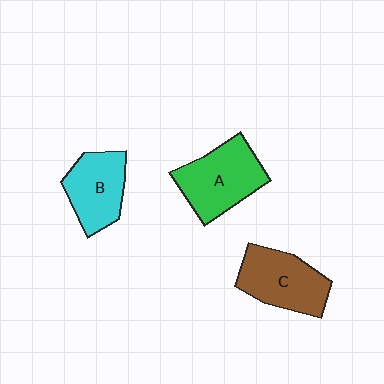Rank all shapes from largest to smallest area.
From largest to smallest: A (green), C (brown), B (cyan).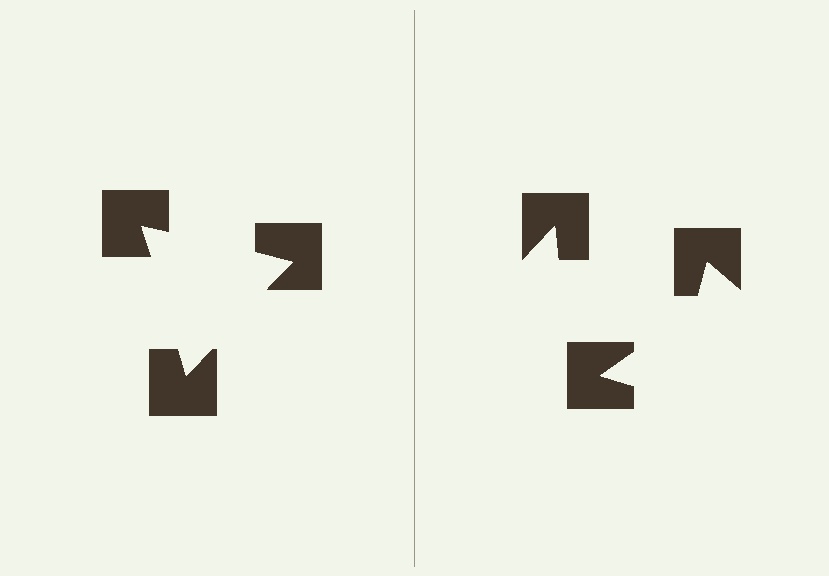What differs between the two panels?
The notched squares are positioned identically on both sides; only the wedge orientations differ. On the left they align to a triangle; on the right they are misaligned.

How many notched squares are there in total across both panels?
6 — 3 on each side.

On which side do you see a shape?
An illusory triangle appears on the left side. On the right side the wedge cuts are rotated, so no coherent shape forms.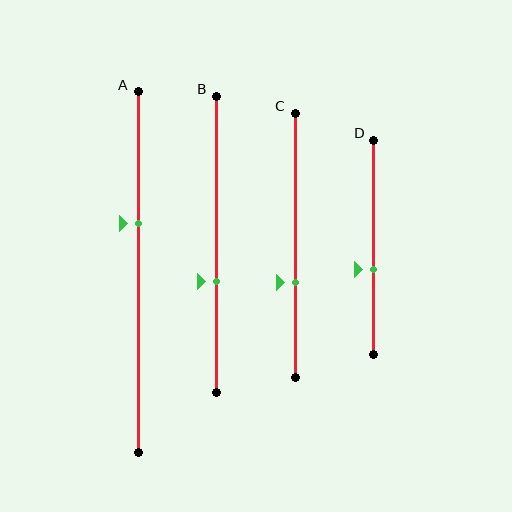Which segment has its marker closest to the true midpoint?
Segment D has its marker closest to the true midpoint.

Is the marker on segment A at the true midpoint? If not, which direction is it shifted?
No, the marker on segment A is shifted upward by about 13% of the segment length.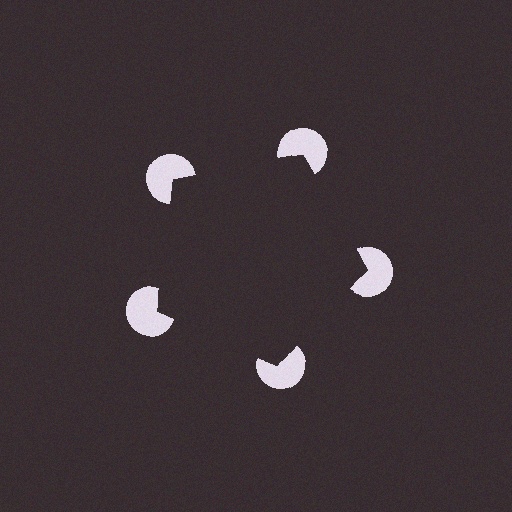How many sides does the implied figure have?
5 sides.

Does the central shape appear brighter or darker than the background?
It typically appears slightly darker than the background, even though no actual brightness change is drawn.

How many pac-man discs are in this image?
There are 5 — one at each vertex of the illusory pentagon.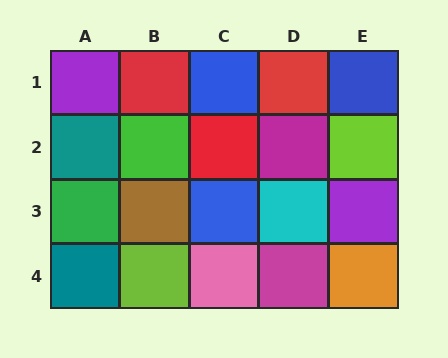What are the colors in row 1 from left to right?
Purple, red, blue, red, blue.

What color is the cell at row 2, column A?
Teal.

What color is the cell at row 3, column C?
Blue.